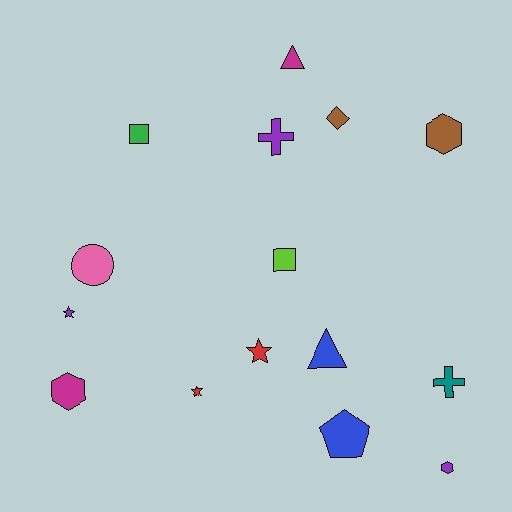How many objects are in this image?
There are 15 objects.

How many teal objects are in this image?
There is 1 teal object.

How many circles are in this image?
There is 1 circle.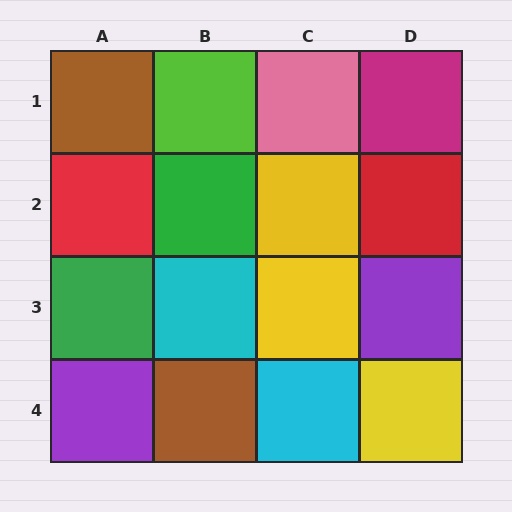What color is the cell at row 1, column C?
Pink.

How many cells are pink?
1 cell is pink.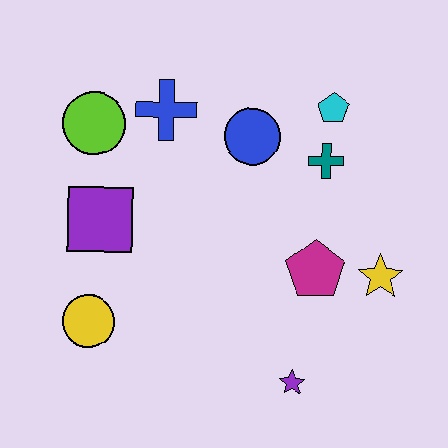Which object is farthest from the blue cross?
The purple star is farthest from the blue cross.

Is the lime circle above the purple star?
Yes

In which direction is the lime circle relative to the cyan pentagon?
The lime circle is to the left of the cyan pentagon.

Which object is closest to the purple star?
The magenta pentagon is closest to the purple star.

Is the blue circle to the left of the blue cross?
No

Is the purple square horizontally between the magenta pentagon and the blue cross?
No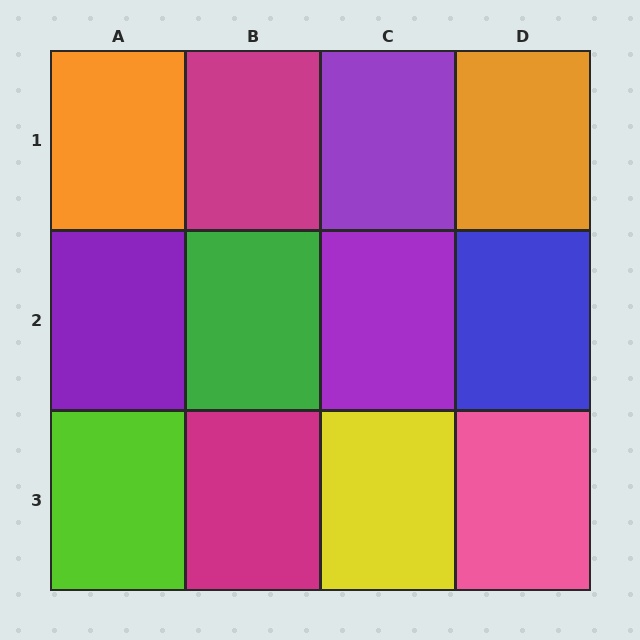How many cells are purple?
3 cells are purple.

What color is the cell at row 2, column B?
Green.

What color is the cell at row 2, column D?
Blue.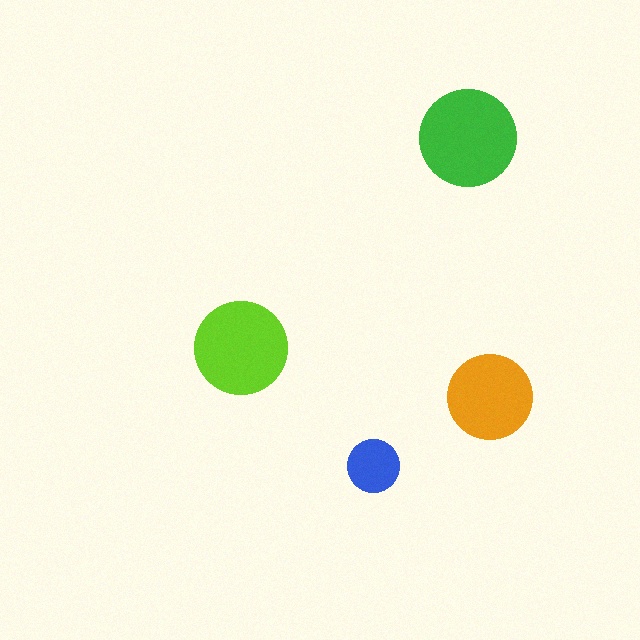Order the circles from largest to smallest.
the green one, the lime one, the orange one, the blue one.